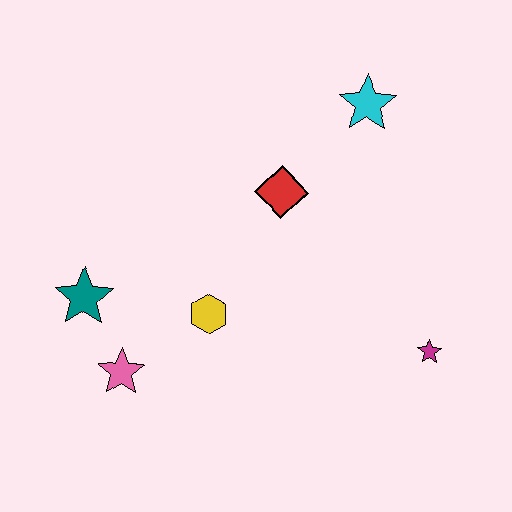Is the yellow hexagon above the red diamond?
No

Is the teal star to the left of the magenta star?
Yes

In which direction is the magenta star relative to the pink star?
The magenta star is to the right of the pink star.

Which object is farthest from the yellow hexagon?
The cyan star is farthest from the yellow hexagon.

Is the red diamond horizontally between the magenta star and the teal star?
Yes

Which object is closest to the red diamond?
The cyan star is closest to the red diamond.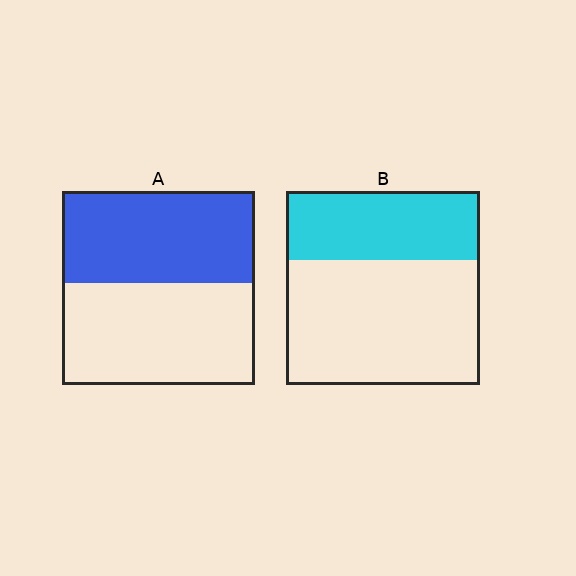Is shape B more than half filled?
No.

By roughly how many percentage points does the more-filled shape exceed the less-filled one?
By roughly 10 percentage points (A over B).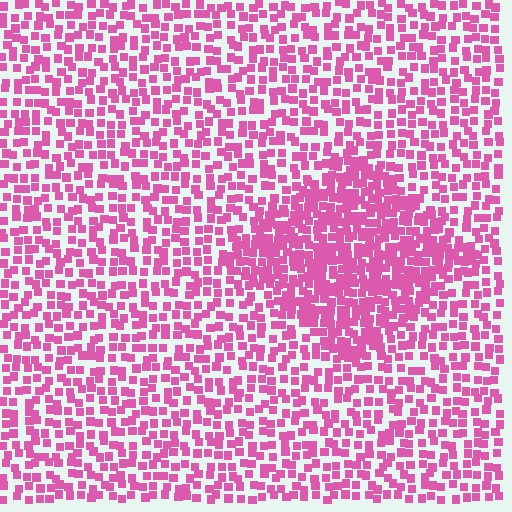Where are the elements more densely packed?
The elements are more densely packed inside the diamond boundary.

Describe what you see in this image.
The image contains small pink elements arranged at two different densities. A diamond-shaped region is visible where the elements are more densely packed than the surrounding area.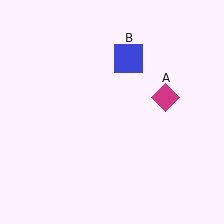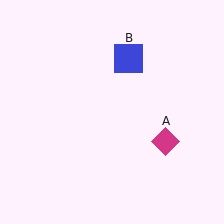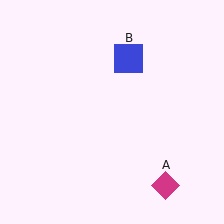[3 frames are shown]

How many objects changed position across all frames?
1 object changed position: magenta diamond (object A).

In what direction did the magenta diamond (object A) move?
The magenta diamond (object A) moved down.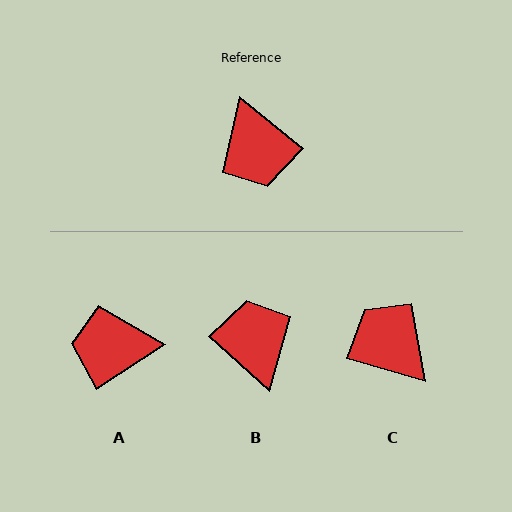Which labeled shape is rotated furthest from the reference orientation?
B, about 177 degrees away.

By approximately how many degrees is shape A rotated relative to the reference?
Approximately 108 degrees clockwise.